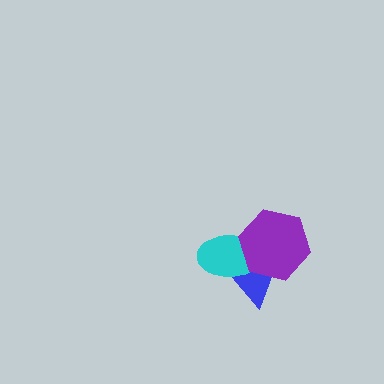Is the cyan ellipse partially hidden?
Yes, it is partially covered by another shape.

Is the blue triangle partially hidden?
Yes, it is partially covered by another shape.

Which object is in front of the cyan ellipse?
The purple hexagon is in front of the cyan ellipse.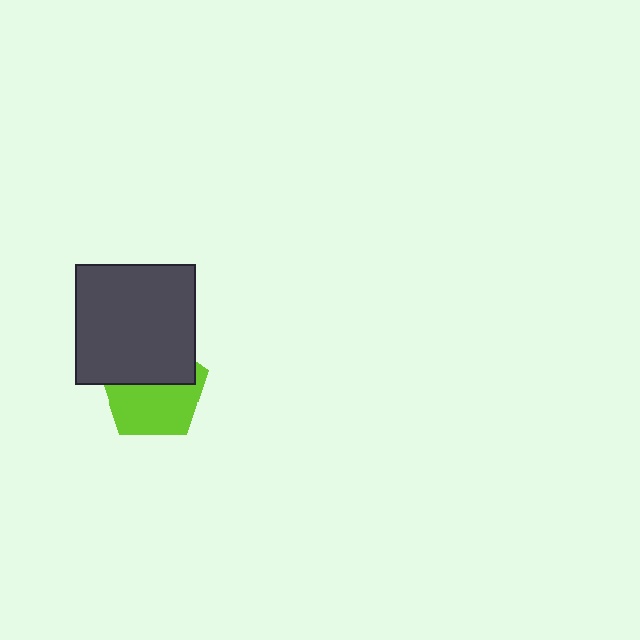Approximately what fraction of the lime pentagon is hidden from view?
Roughly 43% of the lime pentagon is hidden behind the dark gray square.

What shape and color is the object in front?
The object in front is a dark gray square.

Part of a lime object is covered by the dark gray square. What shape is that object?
It is a pentagon.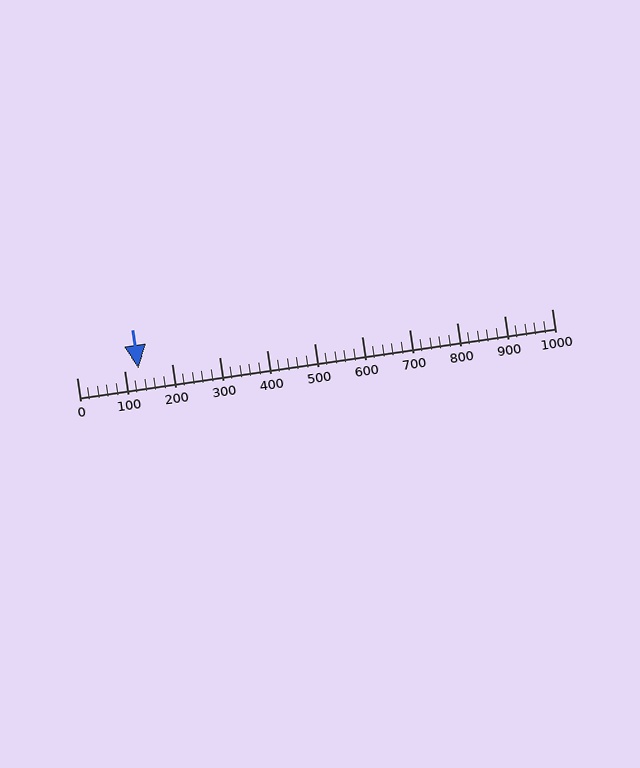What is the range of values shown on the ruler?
The ruler shows values from 0 to 1000.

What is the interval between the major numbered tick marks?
The major tick marks are spaced 100 units apart.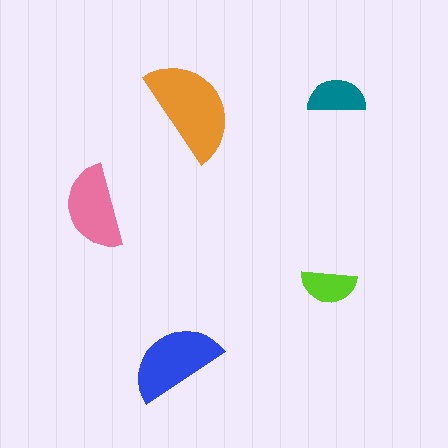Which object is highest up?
The teal semicircle is topmost.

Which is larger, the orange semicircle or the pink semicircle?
The orange one.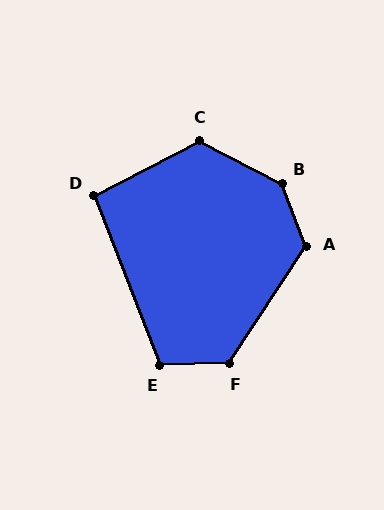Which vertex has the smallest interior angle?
D, at approximately 96 degrees.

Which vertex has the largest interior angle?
B, at approximately 139 degrees.